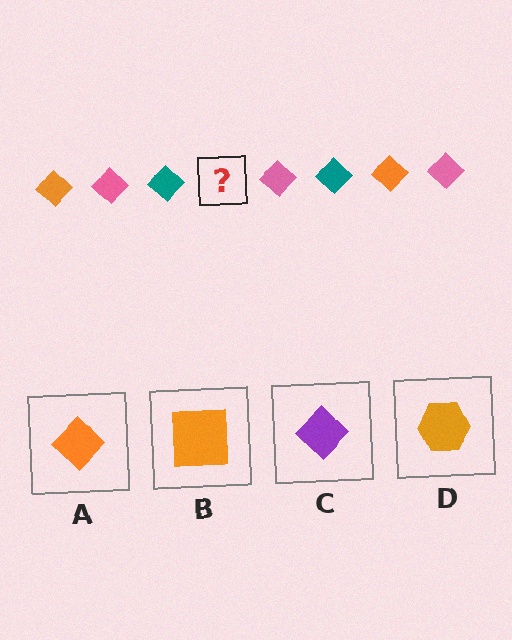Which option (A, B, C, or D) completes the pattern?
A.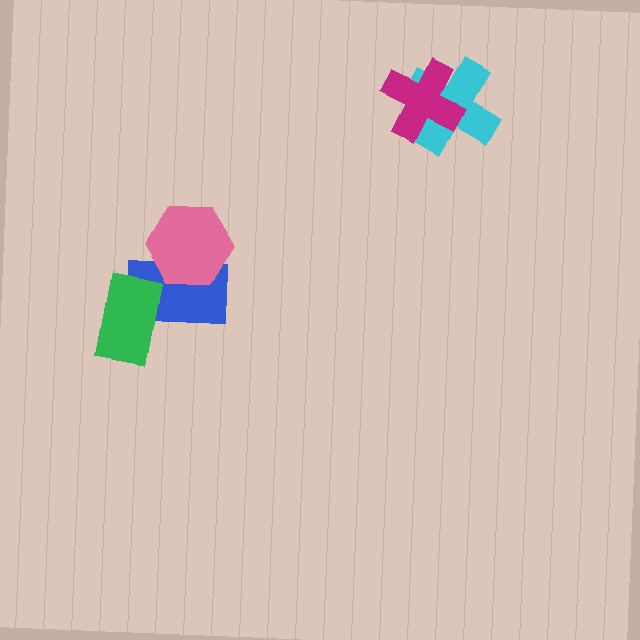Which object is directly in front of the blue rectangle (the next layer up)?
The green rectangle is directly in front of the blue rectangle.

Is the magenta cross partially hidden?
No, no other shape covers it.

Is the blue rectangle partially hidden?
Yes, it is partially covered by another shape.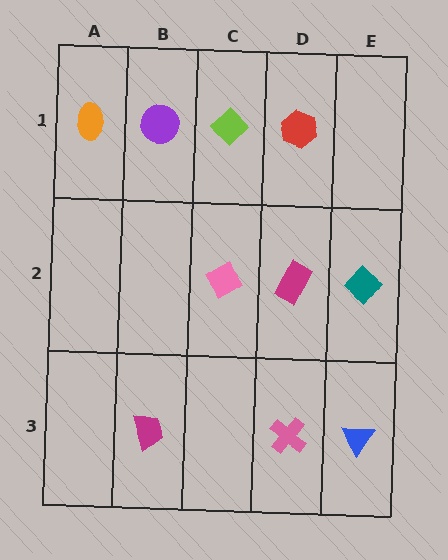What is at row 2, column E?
A teal diamond.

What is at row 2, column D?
A magenta rectangle.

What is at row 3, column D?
A pink cross.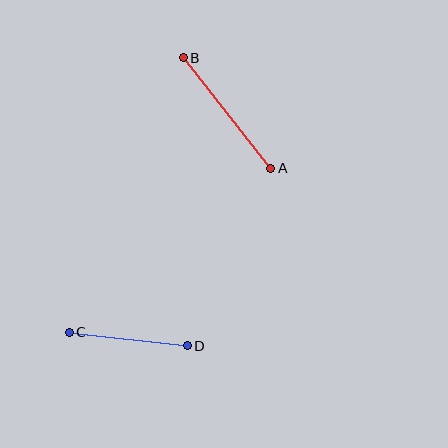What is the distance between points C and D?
The distance is approximately 119 pixels.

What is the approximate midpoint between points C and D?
The midpoint is at approximately (128, 339) pixels.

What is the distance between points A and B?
The distance is approximately 141 pixels.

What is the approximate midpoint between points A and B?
The midpoint is at approximately (227, 113) pixels.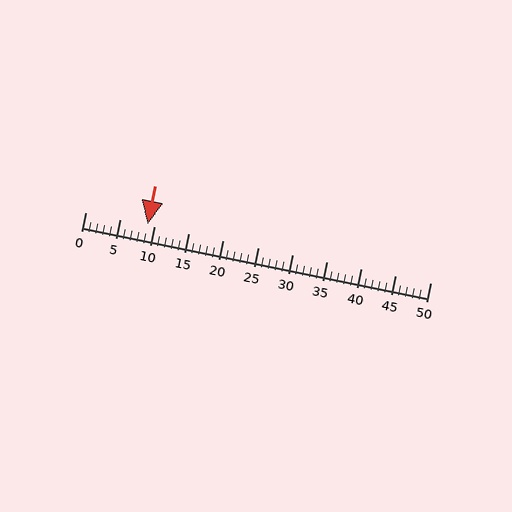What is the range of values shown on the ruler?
The ruler shows values from 0 to 50.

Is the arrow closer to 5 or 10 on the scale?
The arrow is closer to 10.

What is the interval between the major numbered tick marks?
The major tick marks are spaced 5 units apart.